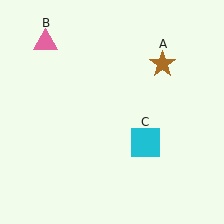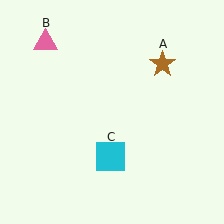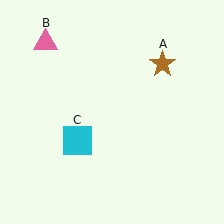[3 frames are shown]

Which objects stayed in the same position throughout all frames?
Brown star (object A) and pink triangle (object B) remained stationary.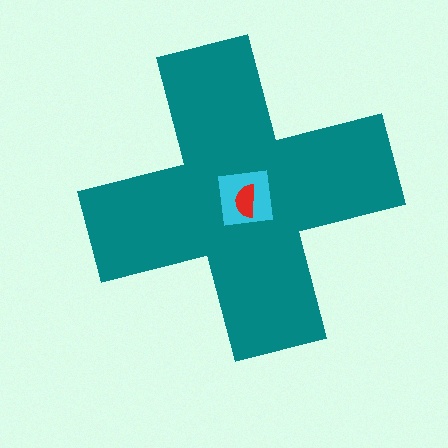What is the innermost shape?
The red semicircle.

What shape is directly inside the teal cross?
The cyan square.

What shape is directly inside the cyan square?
The red semicircle.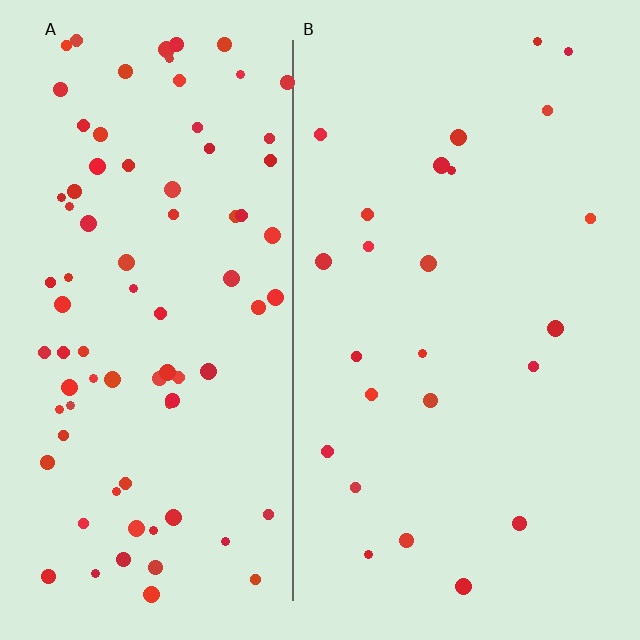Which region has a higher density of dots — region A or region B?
A (the left).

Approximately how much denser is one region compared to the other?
Approximately 3.4× — region A over region B.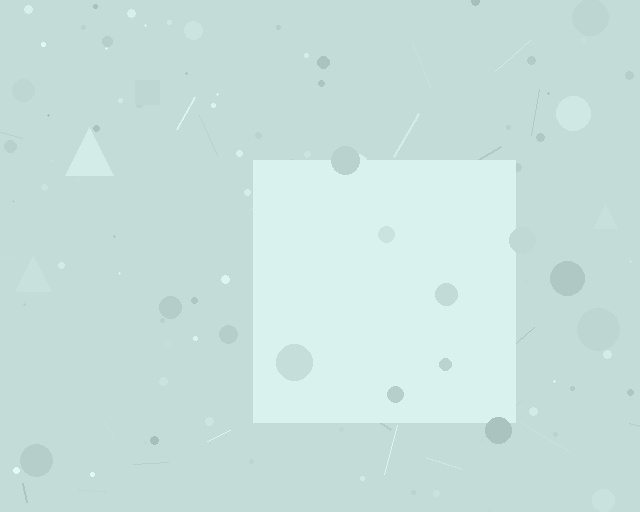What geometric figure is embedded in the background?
A square is embedded in the background.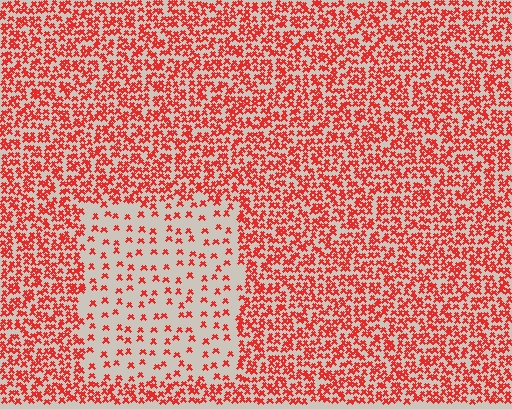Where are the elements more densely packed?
The elements are more densely packed outside the rectangle boundary.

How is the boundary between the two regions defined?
The boundary is defined by a change in element density (approximately 2.9x ratio). All elements are the same color, size, and shape.